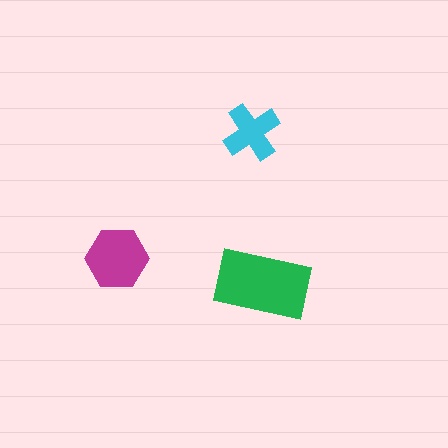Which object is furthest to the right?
The green rectangle is rightmost.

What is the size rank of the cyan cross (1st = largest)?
3rd.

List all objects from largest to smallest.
The green rectangle, the magenta hexagon, the cyan cross.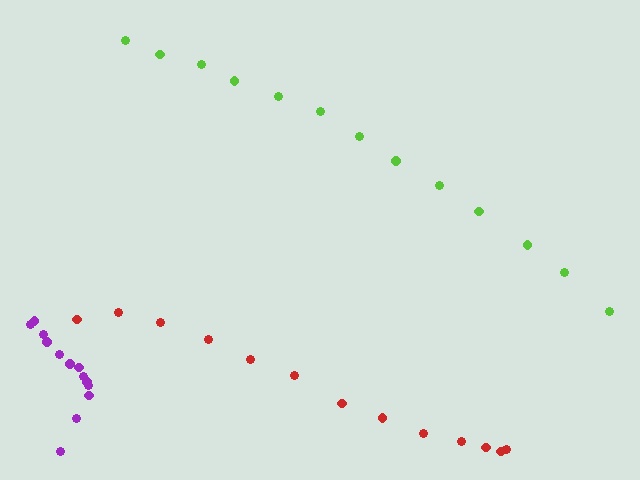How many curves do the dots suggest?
There are 3 distinct paths.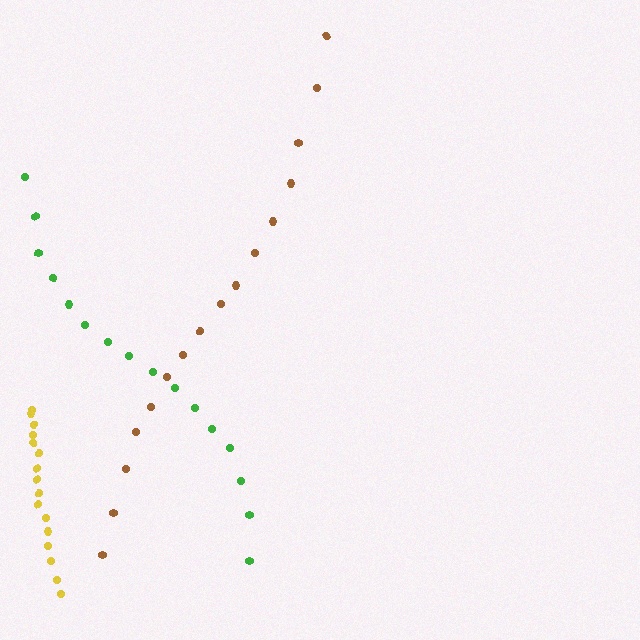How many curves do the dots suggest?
There are 3 distinct paths.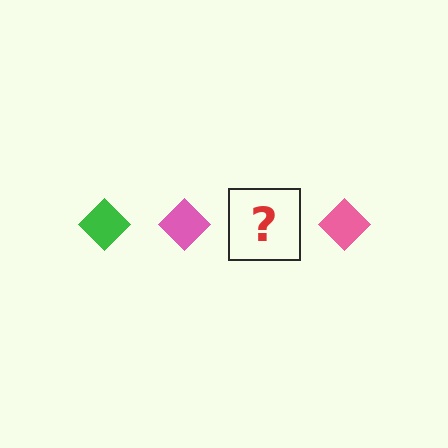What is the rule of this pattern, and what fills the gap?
The rule is that the pattern cycles through green, pink diamonds. The gap should be filled with a green diamond.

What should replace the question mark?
The question mark should be replaced with a green diamond.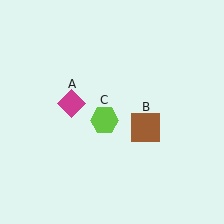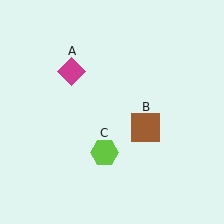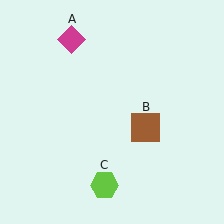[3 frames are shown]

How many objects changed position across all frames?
2 objects changed position: magenta diamond (object A), lime hexagon (object C).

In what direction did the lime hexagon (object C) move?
The lime hexagon (object C) moved down.